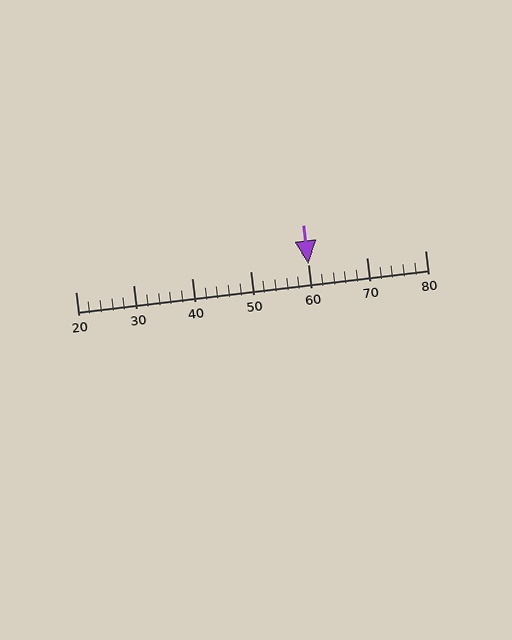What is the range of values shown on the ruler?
The ruler shows values from 20 to 80.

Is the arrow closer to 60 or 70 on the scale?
The arrow is closer to 60.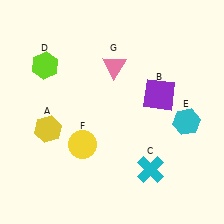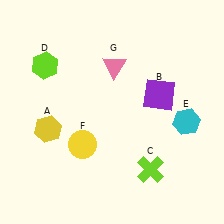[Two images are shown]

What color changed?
The cross (C) changed from cyan in Image 1 to lime in Image 2.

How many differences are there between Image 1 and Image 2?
There is 1 difference between the two images.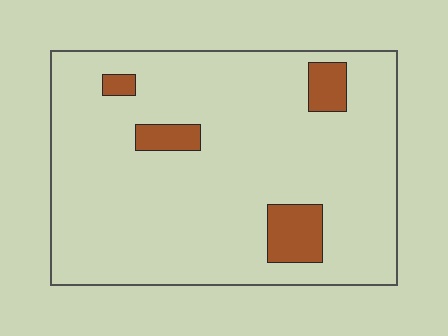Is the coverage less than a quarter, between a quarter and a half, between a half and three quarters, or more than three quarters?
Less than a quarter.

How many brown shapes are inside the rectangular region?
4.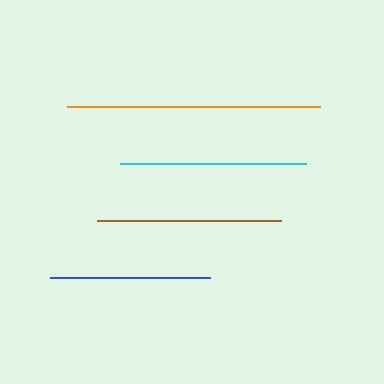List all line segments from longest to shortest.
From longest to shortest: orange, cyan, brown, blue.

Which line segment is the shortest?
The blue line is the shortest at approximately 160 pixels.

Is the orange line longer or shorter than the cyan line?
The orange line is longer than the cyan line.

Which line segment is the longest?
The orange line is the longest at approximately 253 pixels.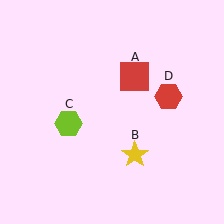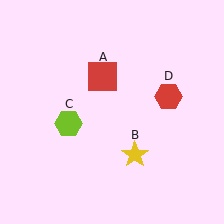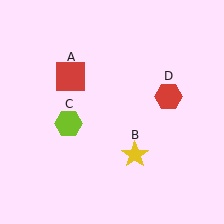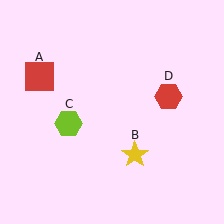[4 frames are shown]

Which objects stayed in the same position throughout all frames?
Yellow star (object B) and lime hexagon (object C) and red hexagon (object D) remained stationary.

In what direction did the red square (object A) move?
The red square (object A) moved left.